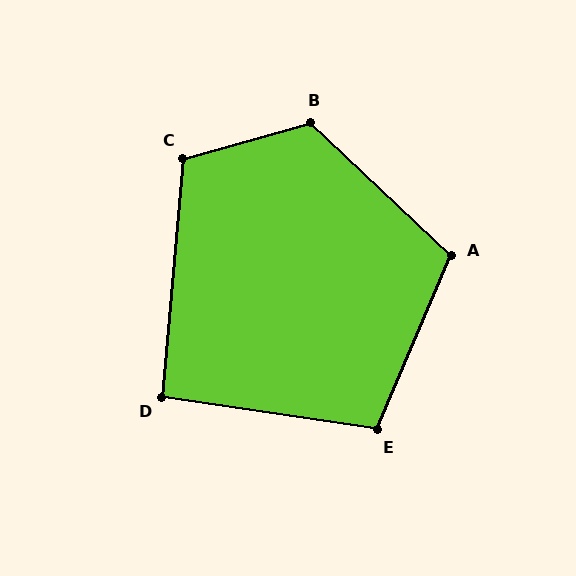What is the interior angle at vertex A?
Approximately 110 degrees (obtuse).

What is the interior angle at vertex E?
Approximately 105 degrees (obtuse).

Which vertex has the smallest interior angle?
D, at approximately 93 degrees.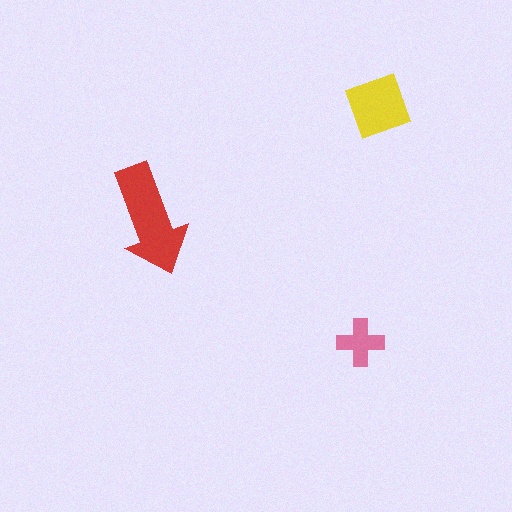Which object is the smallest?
The pink cross.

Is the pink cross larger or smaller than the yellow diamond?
Smaller.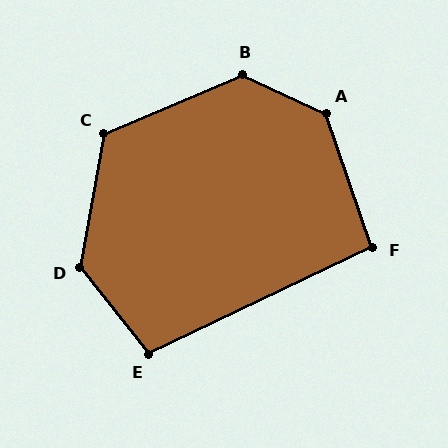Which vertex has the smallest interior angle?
F, at approximately 96 degrees.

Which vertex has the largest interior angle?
A, at approximately 134 degrees.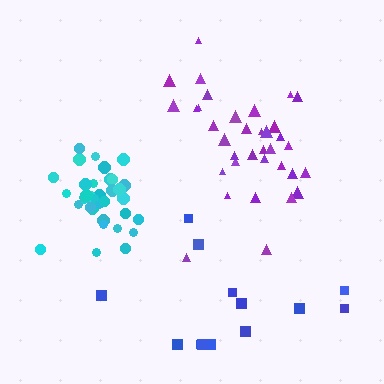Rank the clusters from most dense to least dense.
cyan, purple, blue.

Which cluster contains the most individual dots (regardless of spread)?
Purple (35).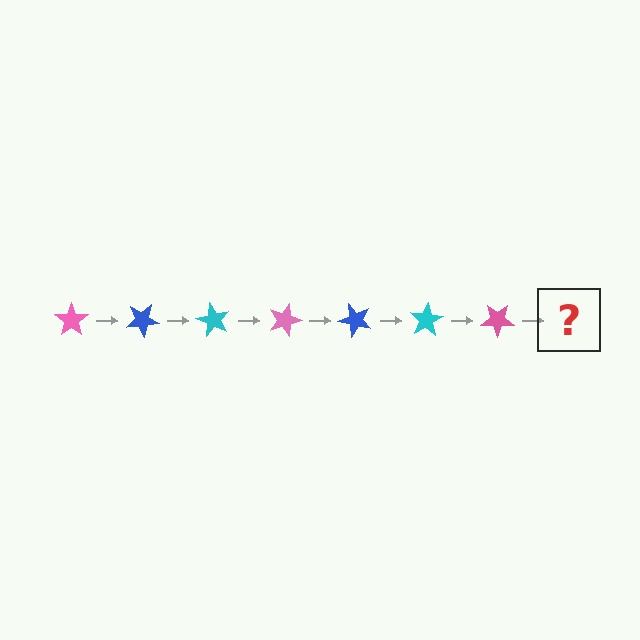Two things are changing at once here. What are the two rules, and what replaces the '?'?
The two rules are that it rotates 30 degrees each step and the color cycles through pink, blue, and cyan. The '?' should be a blue star, rotated 210 degrees from the start.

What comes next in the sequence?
The next element should be a blue star, rotated 210 degrees from the start.